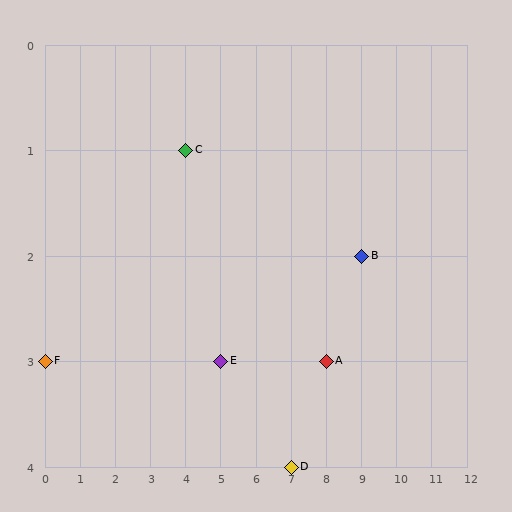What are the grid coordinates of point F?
Point F is at grid coordinates (0, 3).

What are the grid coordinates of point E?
Point E is at grid coordinates (5, 3).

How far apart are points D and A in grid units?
Points D and A are 1 column and 1 row apart (about 1.4 grid units diagonally).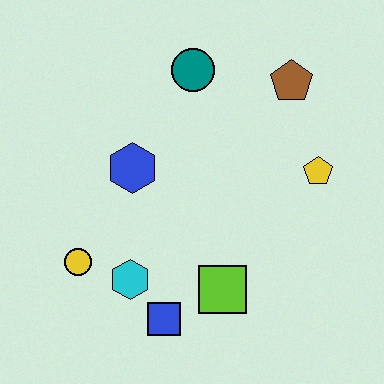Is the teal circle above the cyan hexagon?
Yes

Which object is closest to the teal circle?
The brown pentagon is closest to the teal circle.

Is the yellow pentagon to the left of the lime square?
No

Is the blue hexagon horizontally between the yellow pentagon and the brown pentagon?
No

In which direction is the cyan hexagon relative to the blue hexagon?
The cyan hexagon is below the blue hexagon.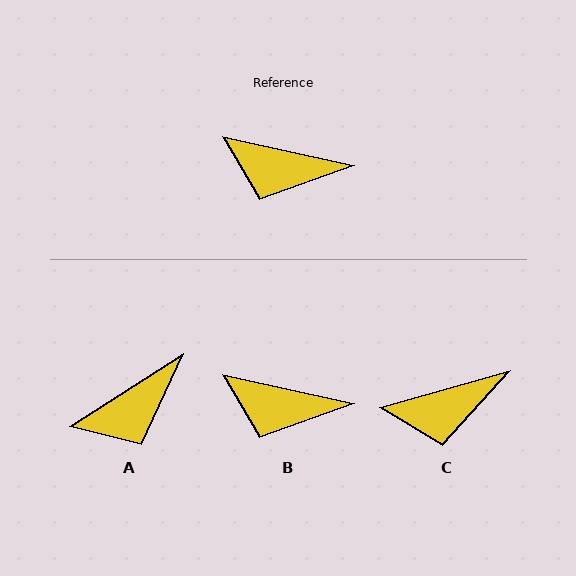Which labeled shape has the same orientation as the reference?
B.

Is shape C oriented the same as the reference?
No, it is off by about 28 degrees.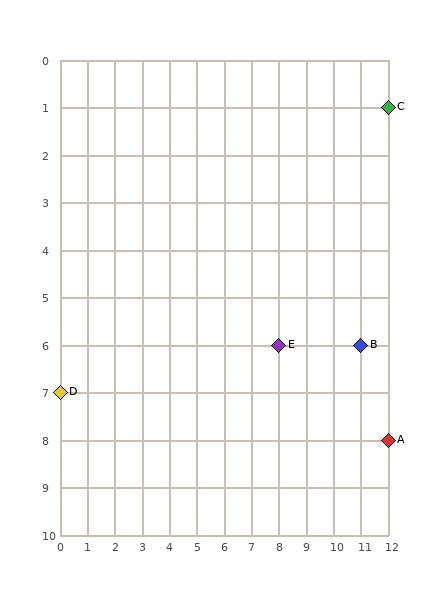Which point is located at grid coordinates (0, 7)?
Point D is at (0, 7).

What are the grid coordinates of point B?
Point B is at grid coordinates (11, 6).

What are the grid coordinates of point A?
Point A is at grid coordinates (12, 8).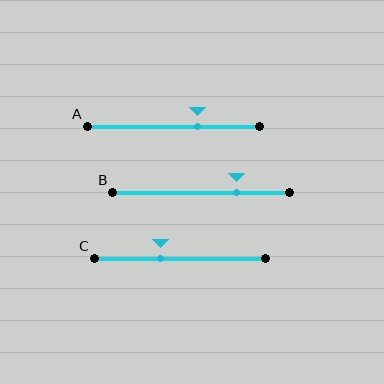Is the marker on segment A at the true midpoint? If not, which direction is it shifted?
No, the marker on segment A is shifted to the right by about 14% of the segment length.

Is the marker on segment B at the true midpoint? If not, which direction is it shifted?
No, the marker on segment B is shifted to the right by about 20% of the segment length.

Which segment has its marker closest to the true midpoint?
Segment C has its marker closest to the true midpoint.